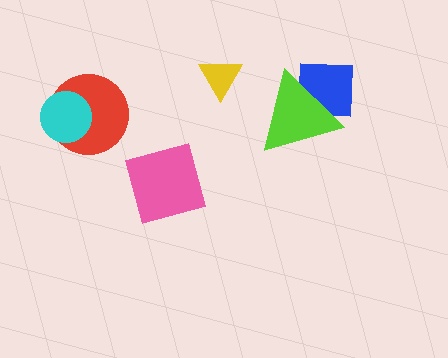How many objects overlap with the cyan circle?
1 object overlaps with the cyan circle.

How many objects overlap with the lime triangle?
1 object overlaps with the lime triangle.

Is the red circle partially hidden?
Yes, it is partially covered by another shape.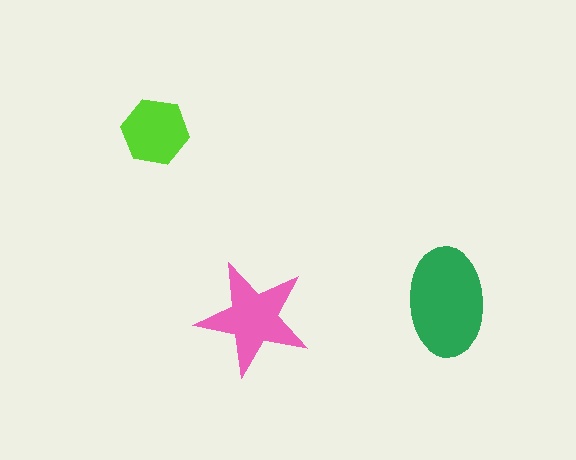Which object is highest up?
The lime hexagon is topmost.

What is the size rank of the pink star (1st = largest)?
2nd.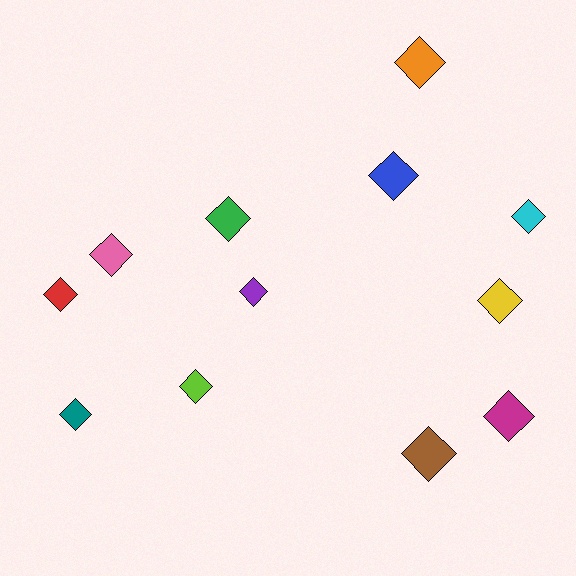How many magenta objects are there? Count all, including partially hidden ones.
There is 1 magenta object.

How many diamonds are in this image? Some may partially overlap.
There are 12 diamonds.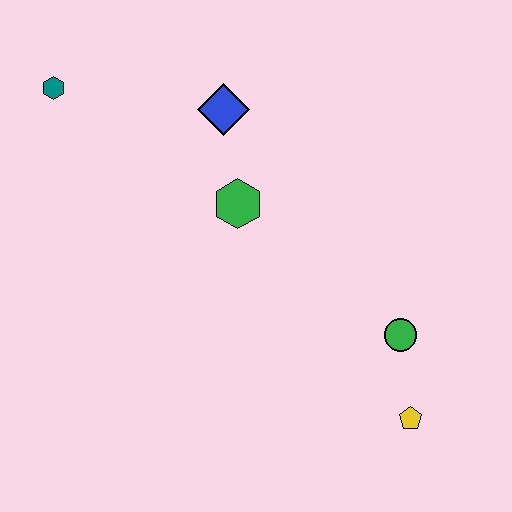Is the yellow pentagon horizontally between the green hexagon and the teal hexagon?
No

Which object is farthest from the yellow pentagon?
The teal hexagon is farthest from the yellow pentagon.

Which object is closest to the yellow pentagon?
The green circle is closest to the yellow pentagon.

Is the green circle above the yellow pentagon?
Yes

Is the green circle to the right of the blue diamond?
Yes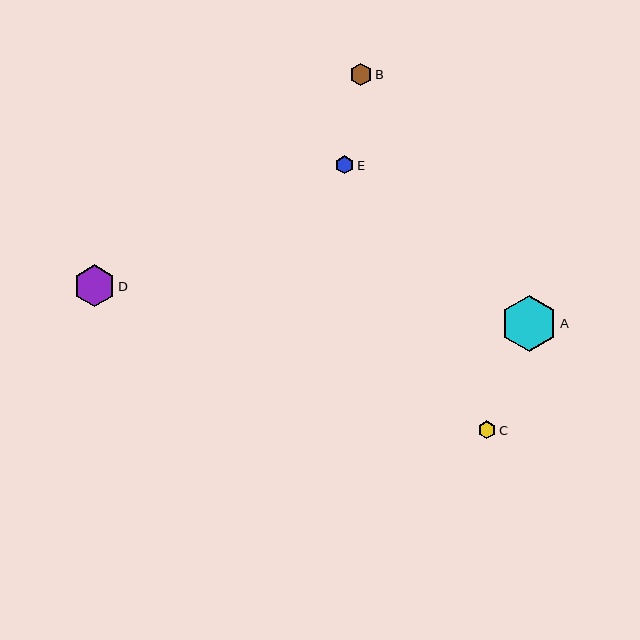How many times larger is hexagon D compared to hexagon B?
Hexagon D is approximately 1.9 times the size of hexagon B.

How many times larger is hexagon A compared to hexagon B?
Hexagon A is approximately 2.5 times the size of hexagon B.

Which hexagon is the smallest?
Hexagon C is the smallest with a size of approximately 18 pixels.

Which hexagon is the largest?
Hexagon A is the largest with a size of approximately 56 pixels.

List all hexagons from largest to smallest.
From largest to smallest: A, D, B, E, C.